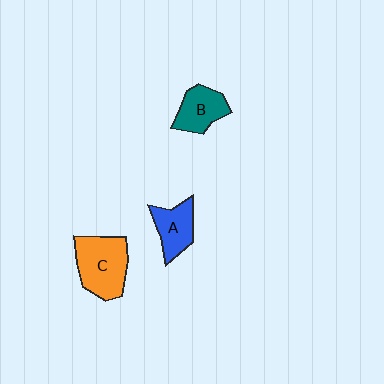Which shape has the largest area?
Shape C (orange).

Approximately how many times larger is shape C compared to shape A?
Approximately 1.5 times.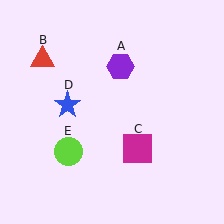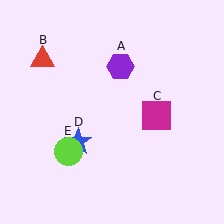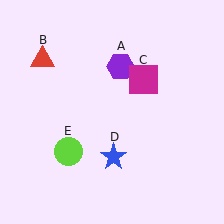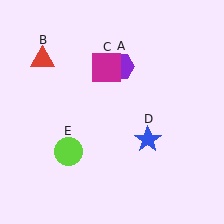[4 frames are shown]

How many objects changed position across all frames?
2 objects changed position: magenta square (object C), blue star (object D).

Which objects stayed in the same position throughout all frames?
Purple hexagon (object A) and red triangle (object B) and lime circle (object E) remained stationary.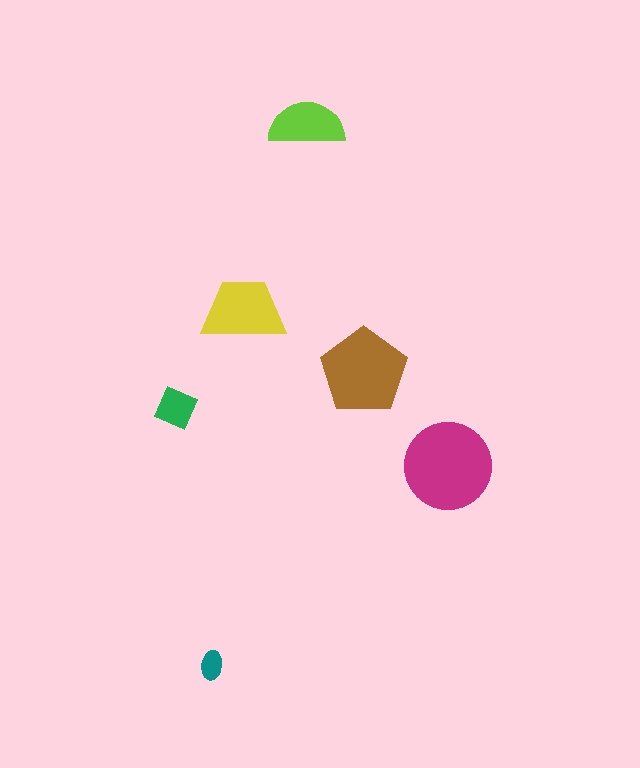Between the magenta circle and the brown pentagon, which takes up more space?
The magenta circle.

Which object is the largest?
The magenta circle.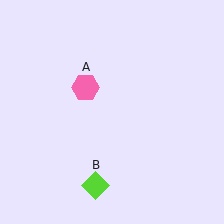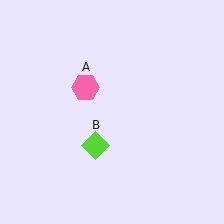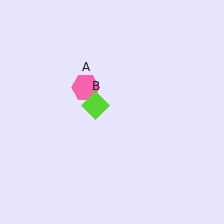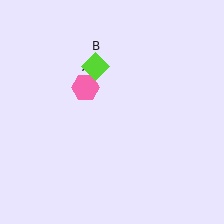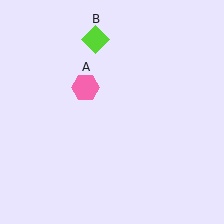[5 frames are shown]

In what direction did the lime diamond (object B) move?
The lime diamond (object B) moved up.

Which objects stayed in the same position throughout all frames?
Pink hexagon (object A) remained stationary.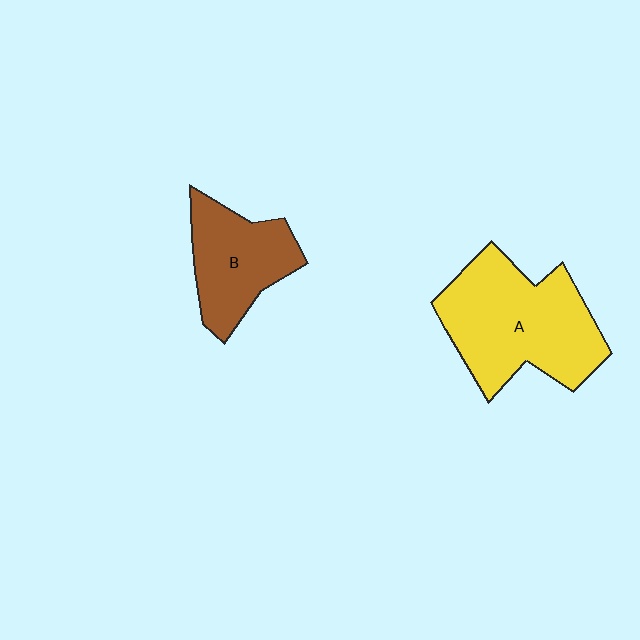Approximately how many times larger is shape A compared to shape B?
Approximately 1.6 times.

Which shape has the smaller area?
Shape B (brown).